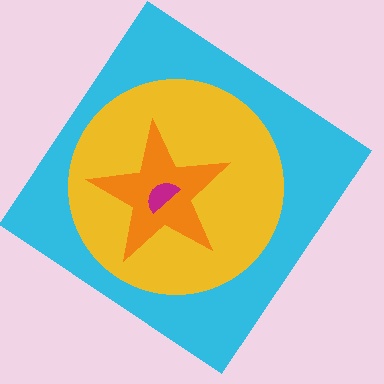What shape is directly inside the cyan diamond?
The yellow circle.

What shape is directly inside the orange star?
The magenta semicircle.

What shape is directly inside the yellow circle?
The orange star.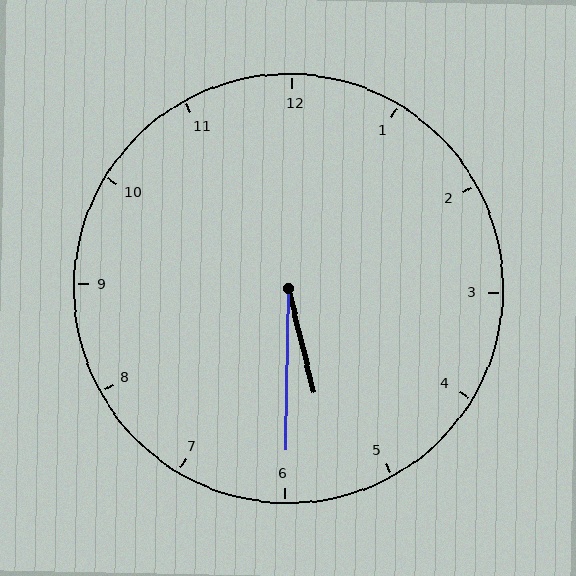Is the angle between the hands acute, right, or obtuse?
It is acute.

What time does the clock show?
5:30.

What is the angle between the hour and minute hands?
Approximately 15 degrees.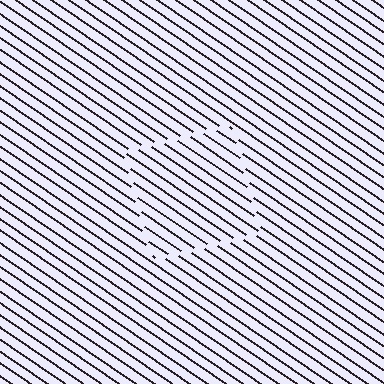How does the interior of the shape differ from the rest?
The interior of the shape contains the same grating, shifted by half a period — the contour is defined by the phase discontinuity where line-ends from the inner and outer gratings abut.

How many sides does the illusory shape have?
4 sides — the line-ends trace a square.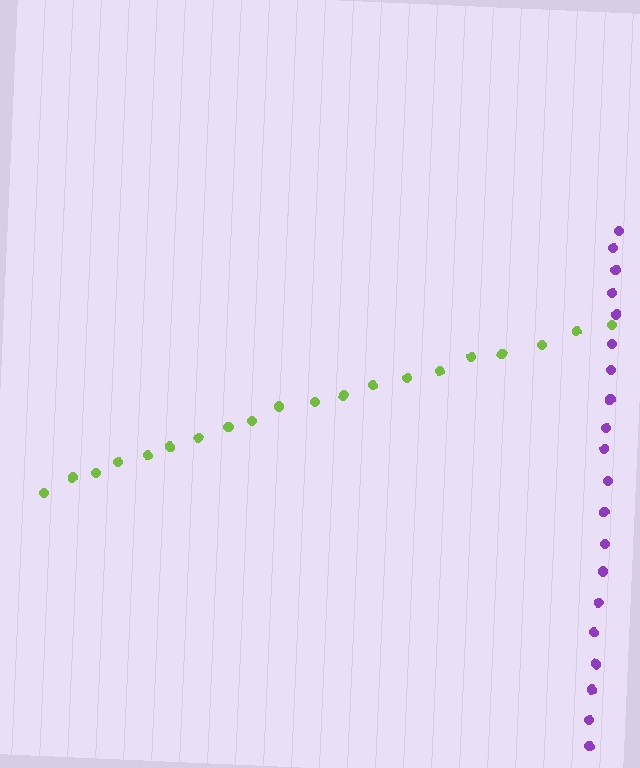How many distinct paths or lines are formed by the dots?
There are 2 distinct paths.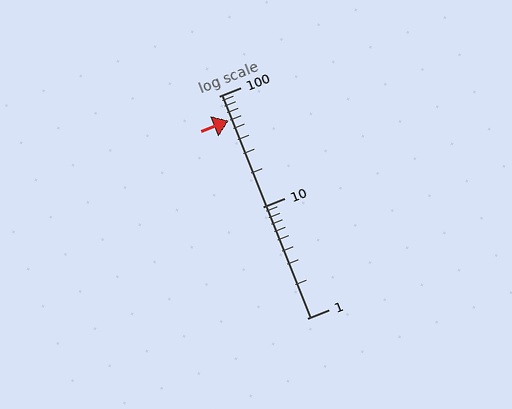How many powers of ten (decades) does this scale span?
The scale spans 2 decades, from 1 to 100.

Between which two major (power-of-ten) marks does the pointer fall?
The pointer is between 10 and 100.